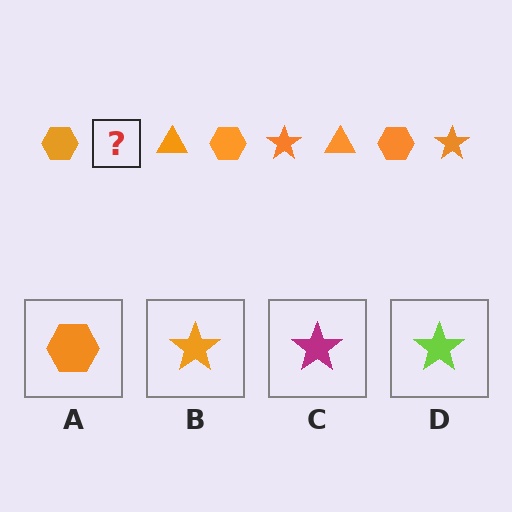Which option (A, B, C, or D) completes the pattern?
B.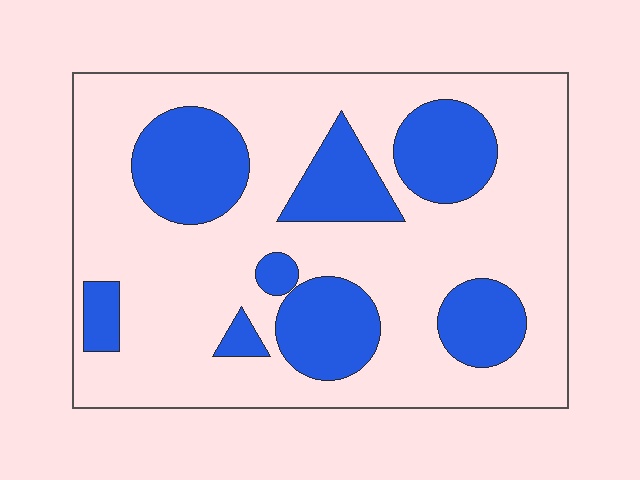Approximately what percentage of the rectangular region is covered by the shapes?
Approximately 30%.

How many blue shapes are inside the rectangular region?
8.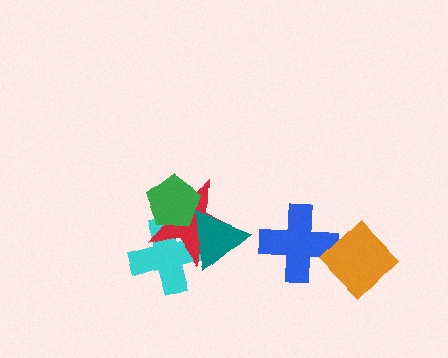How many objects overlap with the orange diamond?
1 object overlaps with the orange diamond.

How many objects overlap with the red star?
3 objects overlap with the red star.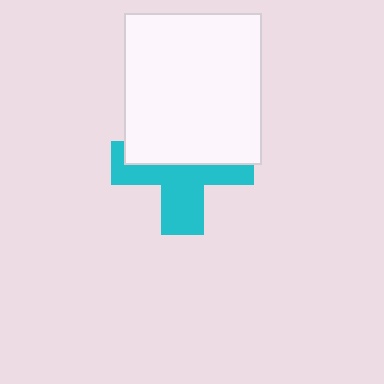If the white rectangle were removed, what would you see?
You would see the complete cyan cross.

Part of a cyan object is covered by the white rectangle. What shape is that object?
It is a cross.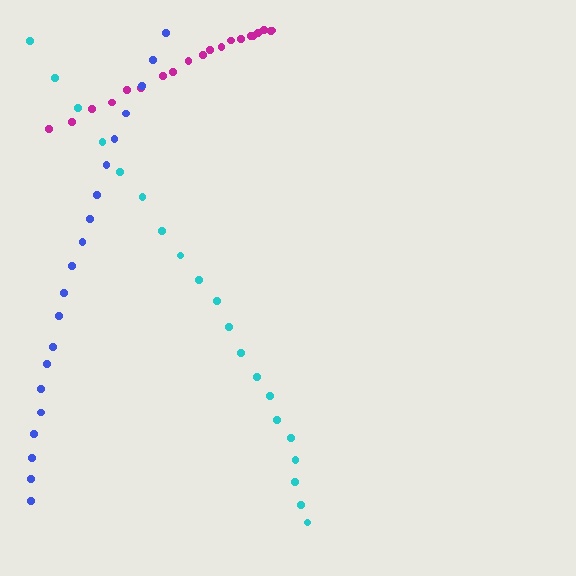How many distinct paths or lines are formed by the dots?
There are 3 distinct paths.